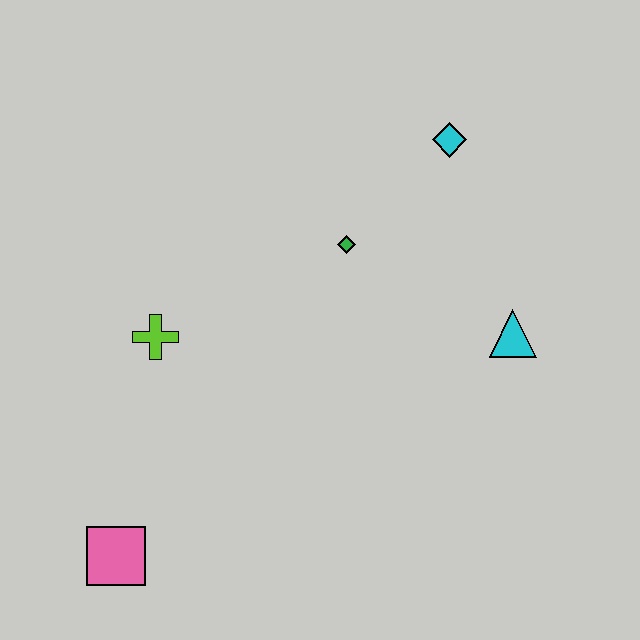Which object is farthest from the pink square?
The cyan diamond is farthest from the pink square.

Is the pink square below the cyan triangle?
Yes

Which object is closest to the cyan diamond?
The green diamond is closest to the cyan diamond.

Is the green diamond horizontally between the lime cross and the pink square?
No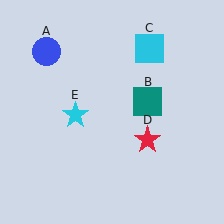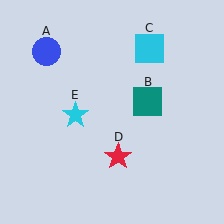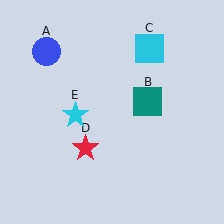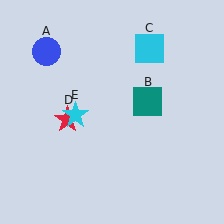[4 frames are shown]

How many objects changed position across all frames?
1 object changed position: red star (object D).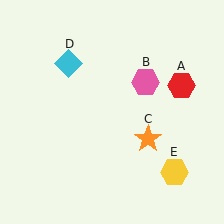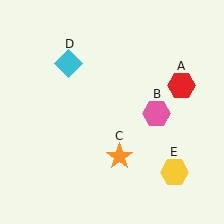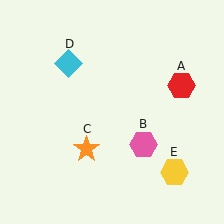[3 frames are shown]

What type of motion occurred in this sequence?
The pink hexagon (object B), orange star (object C) rotated clockwise around the center of the scene.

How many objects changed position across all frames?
2 objects changed position: pink hexagon (object B), orange star (object C).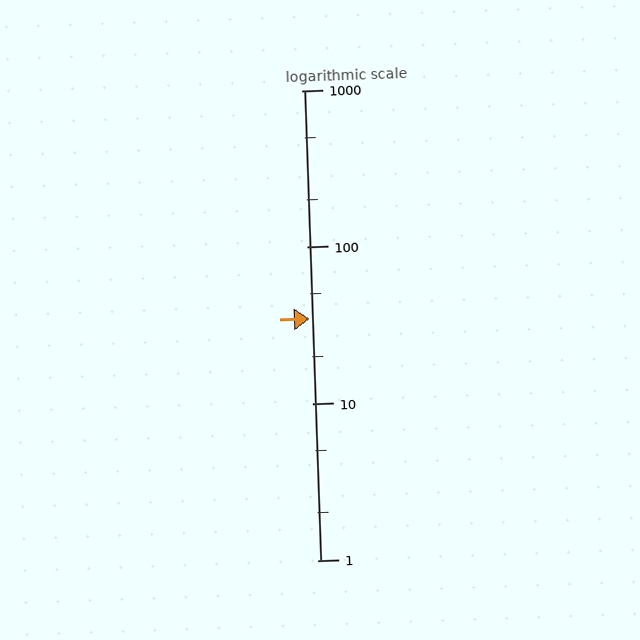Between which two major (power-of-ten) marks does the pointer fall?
The pointer is between 10 and 100.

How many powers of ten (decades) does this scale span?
The scale spans 3 decades, from 1 to 1000.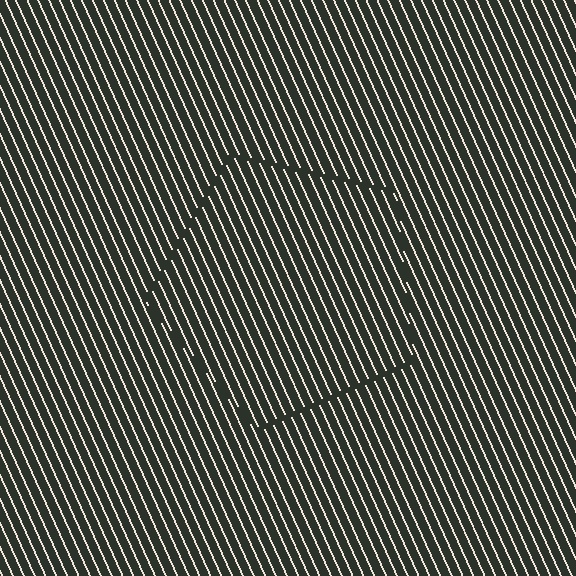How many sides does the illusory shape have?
5 sides — the line-ends trace a pentagon.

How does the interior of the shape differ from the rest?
The interior of the shape contains the same grating, shifted by half a period — the contour is defined by the phase discontinuity where line-ends from the inner and outer gratings abut.